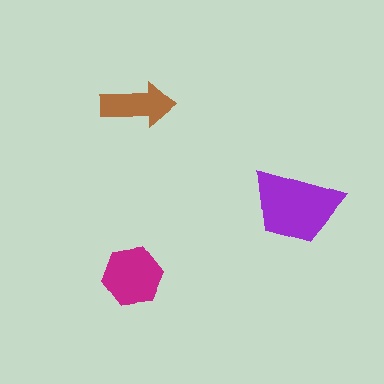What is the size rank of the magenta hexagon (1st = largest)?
2nd.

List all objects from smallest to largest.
The brown arrow, the magenta hexagon, the purple trapezoid.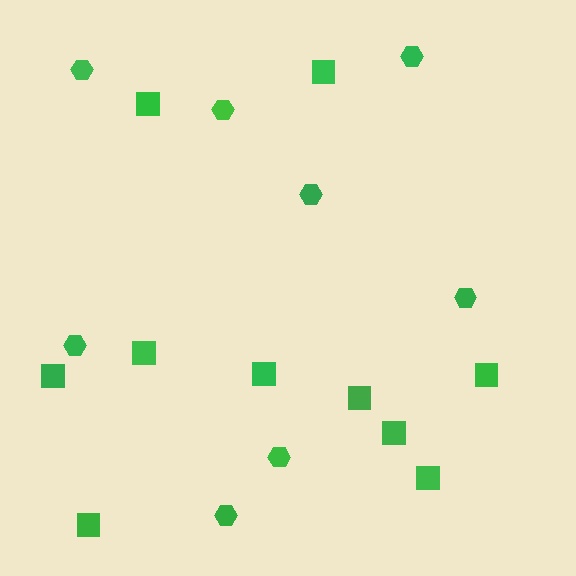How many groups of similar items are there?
There are 2 groups: one group of hexagons (8) and one group of squares (10).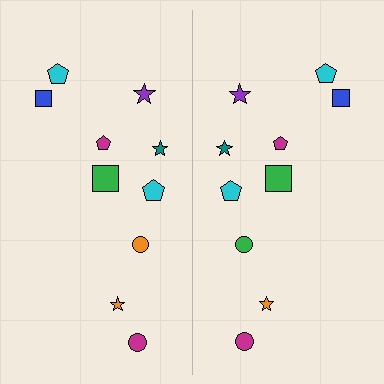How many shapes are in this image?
There are 20 shapes in this image.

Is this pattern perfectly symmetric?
No, the pattern is not perfectly symmetric. The green circle on the right side breaks the symmetry — its mirror counterpart is orange.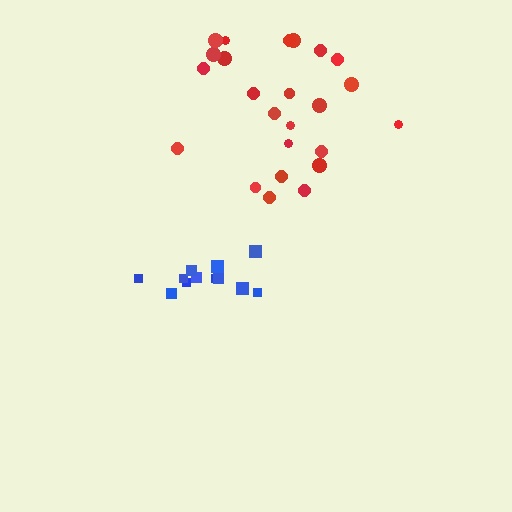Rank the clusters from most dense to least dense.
blue, red.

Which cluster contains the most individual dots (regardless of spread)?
Red (24).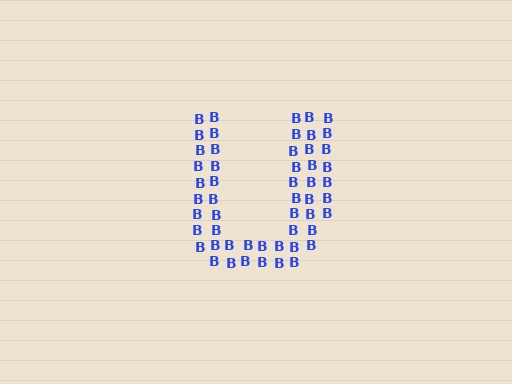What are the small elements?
The small elements are letter B's.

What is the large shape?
The large shape is the letter U.